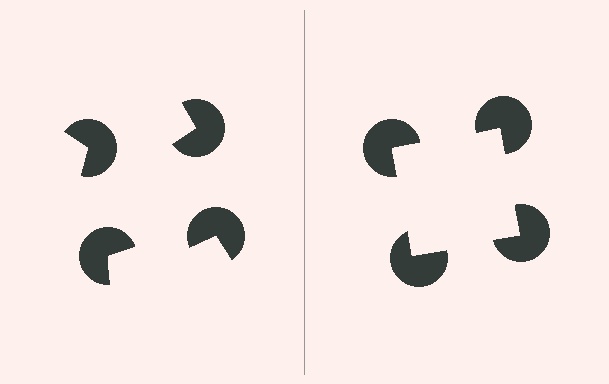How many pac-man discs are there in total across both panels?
8 — 4 on each side.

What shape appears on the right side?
An illusory square.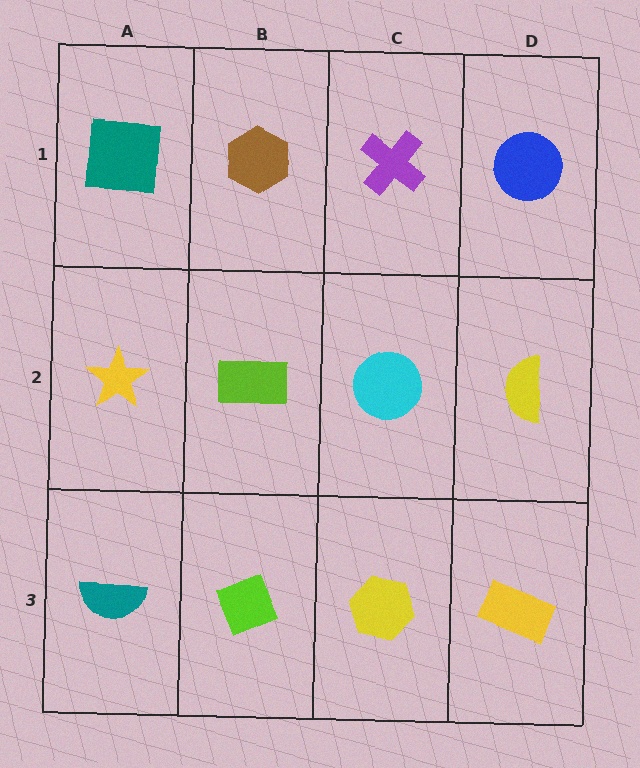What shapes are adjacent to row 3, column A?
A yellow star (row 2, column A), a lime diamond (row 3, column B).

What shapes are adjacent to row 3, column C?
A cyan circle (row 2, column C), a lime diamond (row 3, column B), a yellow rectangle (row 3, column D).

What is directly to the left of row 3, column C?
A lime diamond.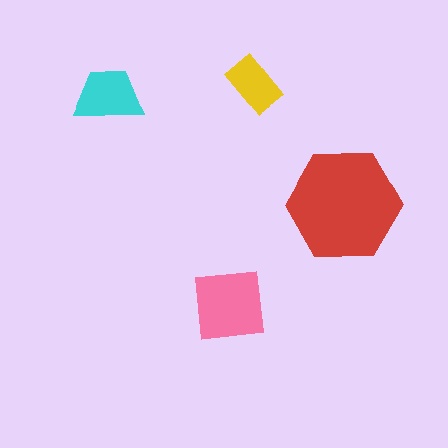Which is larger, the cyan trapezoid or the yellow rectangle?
The cyan trapezoid.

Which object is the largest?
The red hexagon.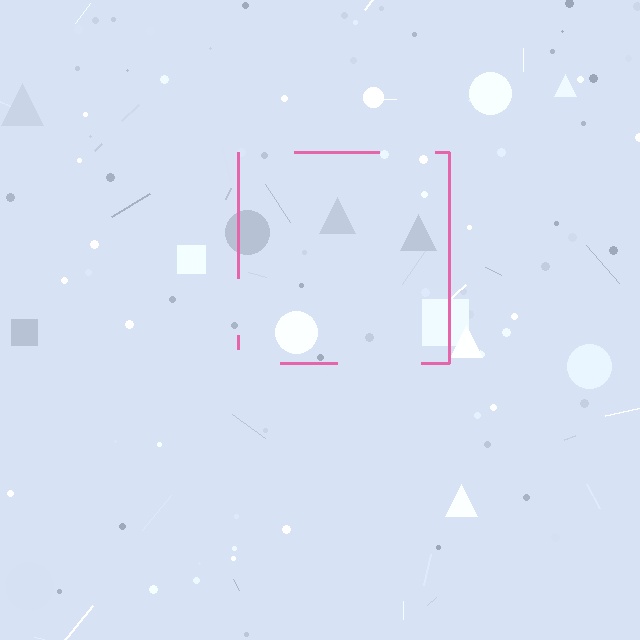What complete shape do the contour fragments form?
The contour fragments form a square.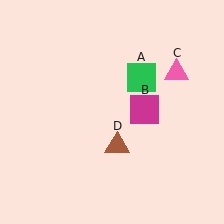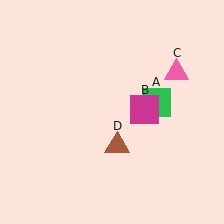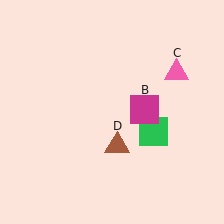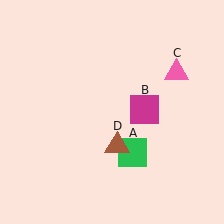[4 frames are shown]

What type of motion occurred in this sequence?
The green square (object A) rotated clockwise around the center of the scene.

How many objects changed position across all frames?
1 object changed position: green square (object A).